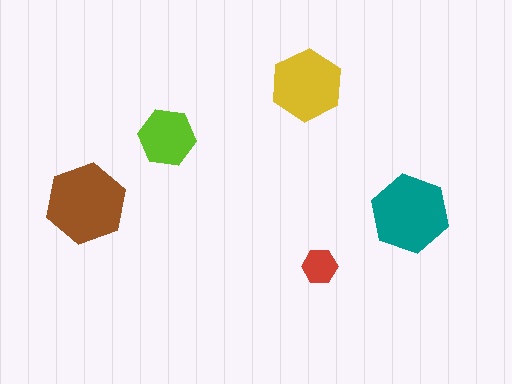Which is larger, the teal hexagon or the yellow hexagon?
The teal one.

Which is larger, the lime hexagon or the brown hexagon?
The brown one.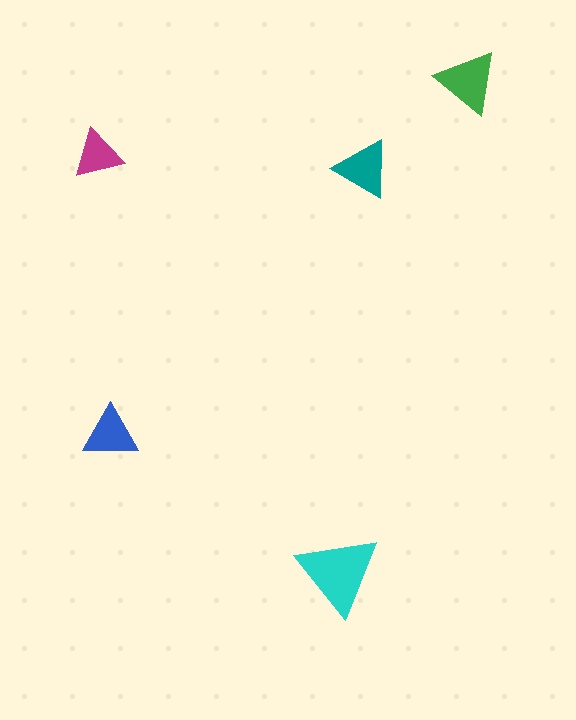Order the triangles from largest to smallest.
the cyan one, the green one, the teal one, the blue one, the magenta one.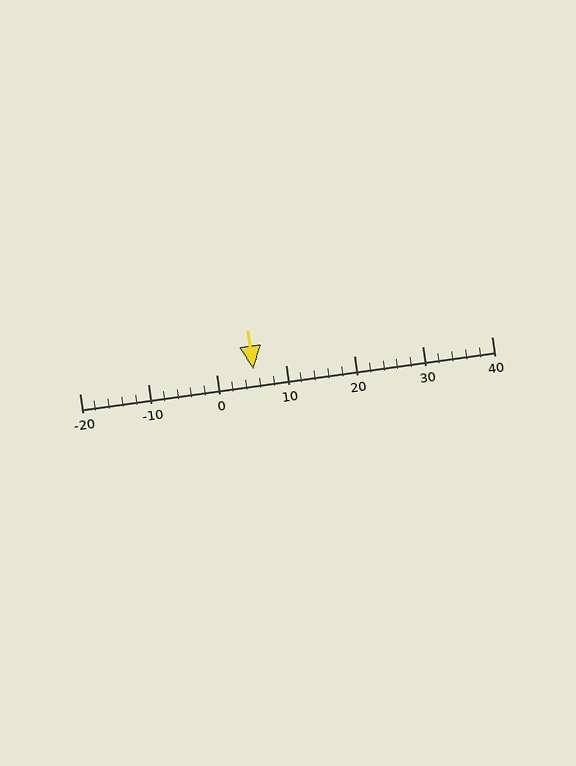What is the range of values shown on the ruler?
The ruler shows values from -20 to 40.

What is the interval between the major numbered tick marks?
The major tick marks are spaced 10 units apart.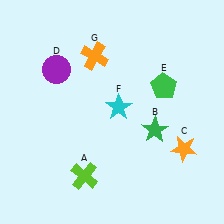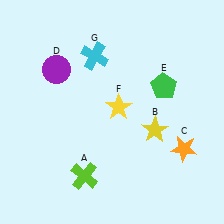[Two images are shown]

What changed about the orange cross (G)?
In Image 1, G is orange. In Image 2, it changed to cyan.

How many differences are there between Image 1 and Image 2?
There are 3 differences between the two images.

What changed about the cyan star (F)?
In Image 1, F is cyan. In Image 2, it changed to yellow.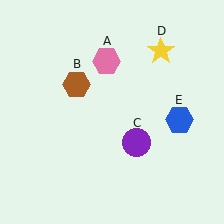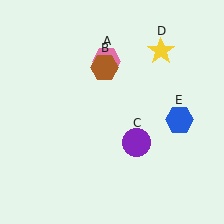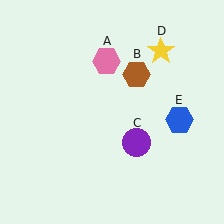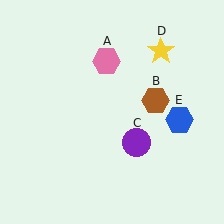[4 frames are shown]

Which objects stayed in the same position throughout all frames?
Pink hexagon (object A) and purple circle (object C) and yellow star (object D) and blue hexagon (object E) remained stationary.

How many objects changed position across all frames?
1 object changed position: brown hexagon (object B).